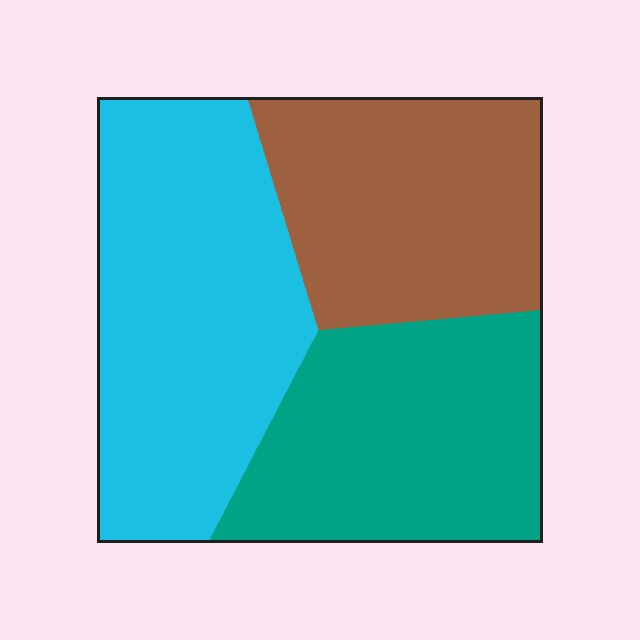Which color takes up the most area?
Cyan, at roughly 40%.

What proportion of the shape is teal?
Teal covers roughly 30% of the shape.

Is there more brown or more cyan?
Cyan.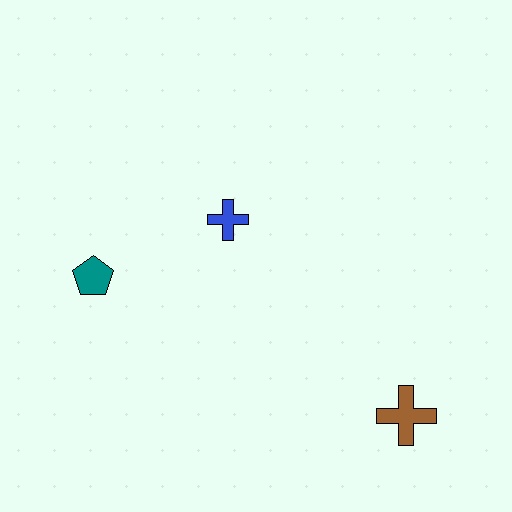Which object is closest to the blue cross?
The teal pentagon is closest to the blue cross.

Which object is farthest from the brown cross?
The teal pentagon is farthest from the brown cross.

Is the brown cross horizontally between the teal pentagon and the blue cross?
No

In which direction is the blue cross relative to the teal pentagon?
The blue cross is to the right of the teal pentagon.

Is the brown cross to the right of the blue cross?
Yes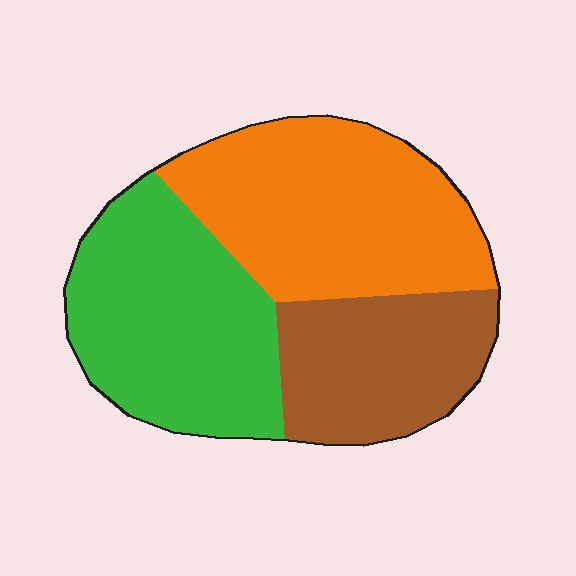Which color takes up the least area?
Brown, at roughly 25%.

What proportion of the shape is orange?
Orange covers roughly 40% of the shape.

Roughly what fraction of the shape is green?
Green takes up between a third and a half of the shape.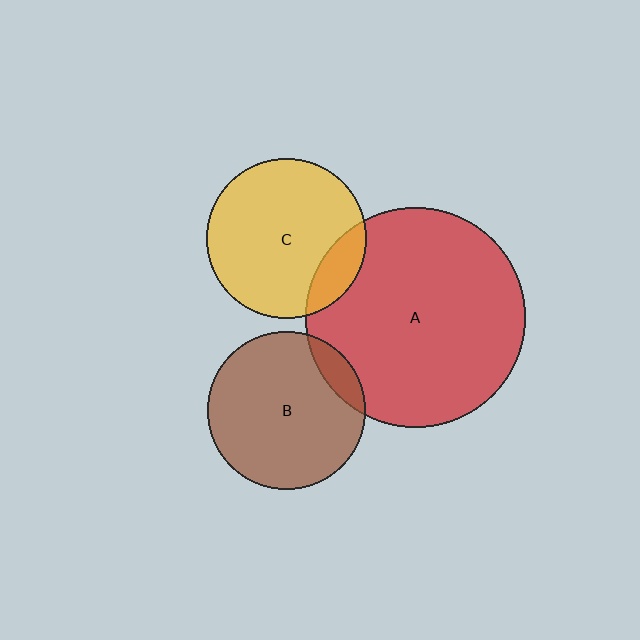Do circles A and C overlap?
Yes.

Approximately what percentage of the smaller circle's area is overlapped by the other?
Approximately 15%.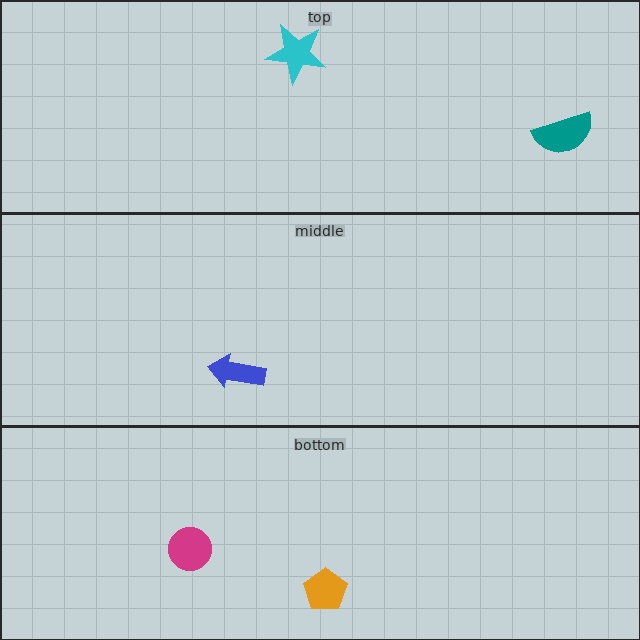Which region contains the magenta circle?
The bottom region.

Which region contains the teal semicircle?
The top region.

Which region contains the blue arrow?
The middle region.